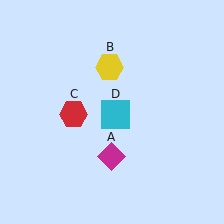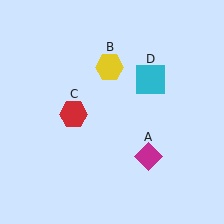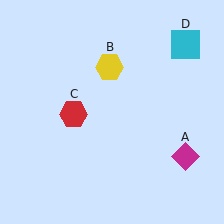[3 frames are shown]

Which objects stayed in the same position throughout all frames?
Yellow hexagon (object B) and red hexagon (object C) remained stationary.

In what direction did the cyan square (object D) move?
The cyan square (object D) moved up and to the right.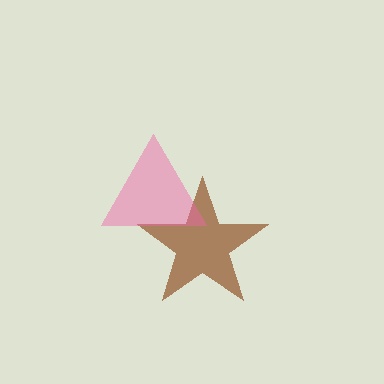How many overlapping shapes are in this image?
There are 2 overlapping shapes in the image.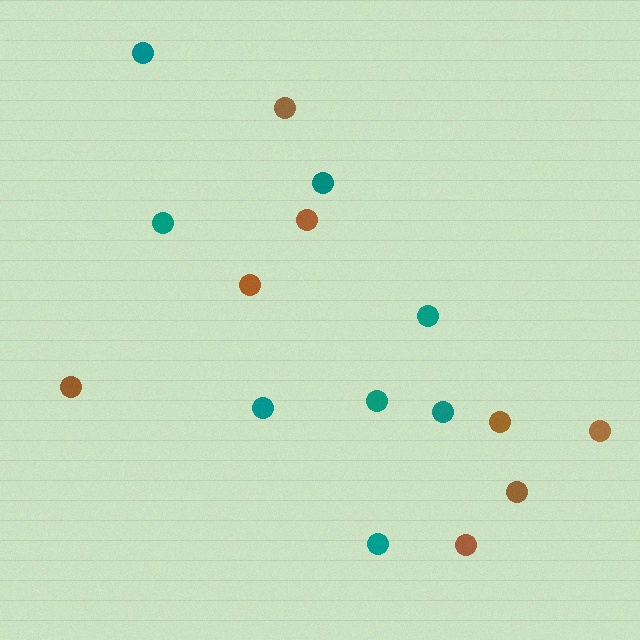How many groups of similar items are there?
There are 2 groups: one group of teal circles (8) and one group of brown circles (8).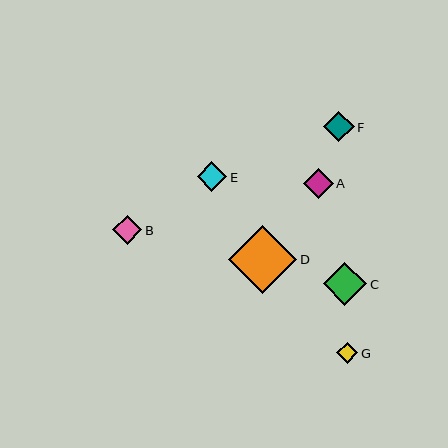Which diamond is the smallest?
Diamond G is the smallest with a size of approximately 21 pixels.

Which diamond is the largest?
Diamond D is the largest with a size of approximately 68 pixels.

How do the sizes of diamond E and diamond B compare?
Diamond E and diamond B are approximately the same size.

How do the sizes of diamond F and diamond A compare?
Diamond F and diamond A are approximately the same size.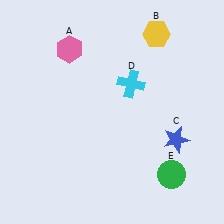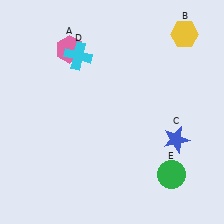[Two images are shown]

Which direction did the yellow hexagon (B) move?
The yellow hexagon (B) moved right.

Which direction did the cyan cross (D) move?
The cyan cross (D) moved left.